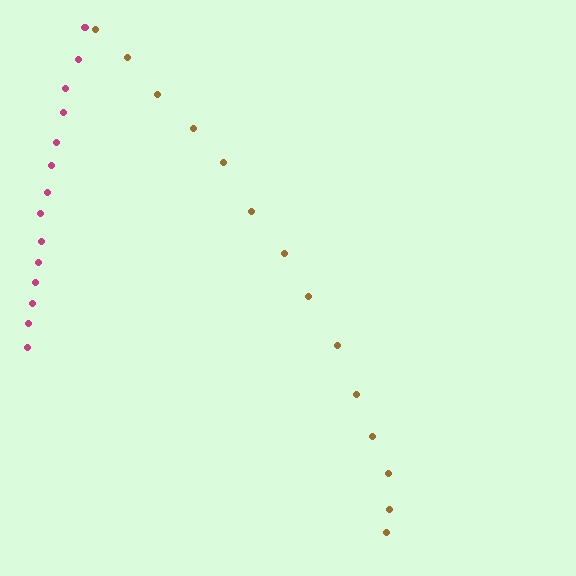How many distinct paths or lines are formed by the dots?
There are 2 distinct paths.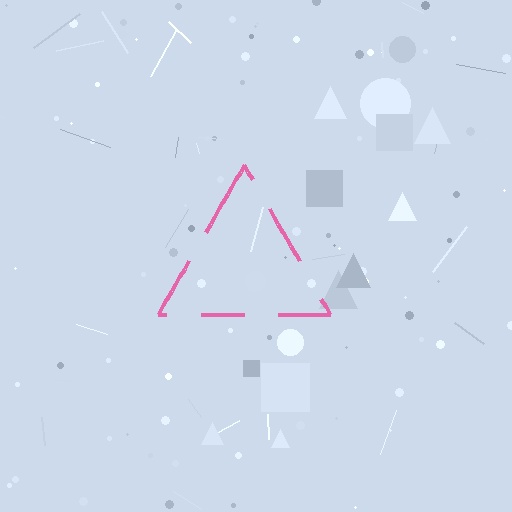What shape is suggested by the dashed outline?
The dashed outline suggests a triangle.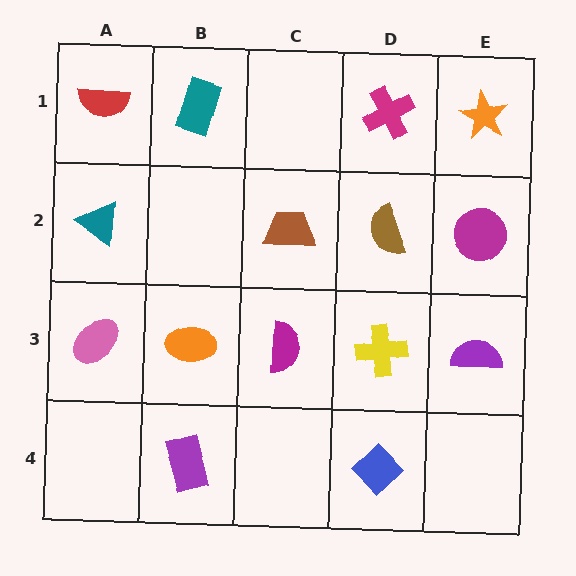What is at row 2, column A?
A teal triangle.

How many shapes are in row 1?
4 shapes.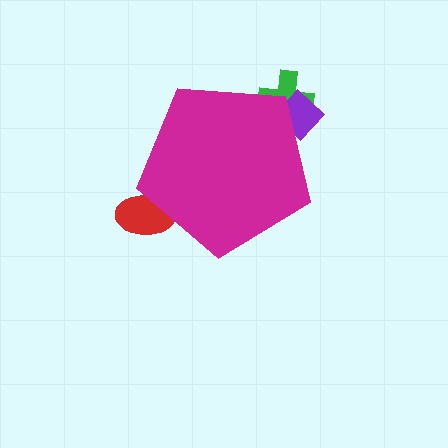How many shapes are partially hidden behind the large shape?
3 shapes are partially hidden.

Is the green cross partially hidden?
Yes, the green cross is partially hidden behind the magenta pentagon.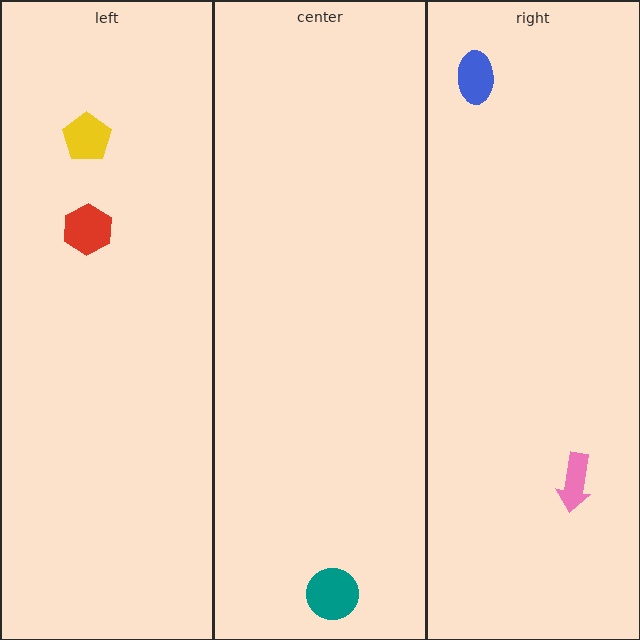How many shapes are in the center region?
1.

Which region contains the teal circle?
The center region.